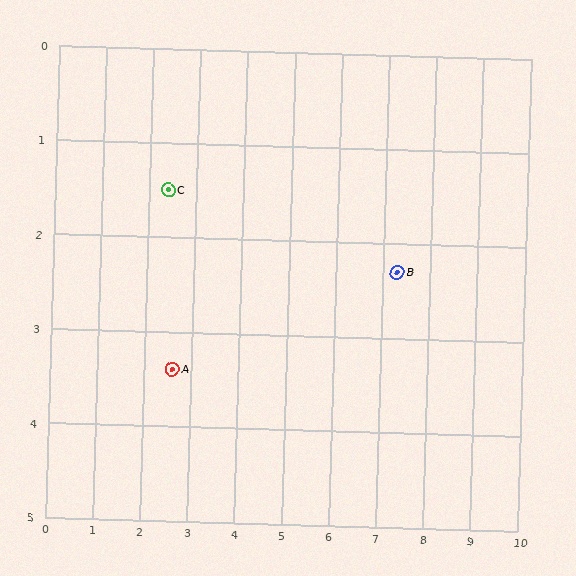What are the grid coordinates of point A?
Point A is at approximately (2.6, 3.4).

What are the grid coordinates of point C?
Point C is at approximately (2.4, 1.5).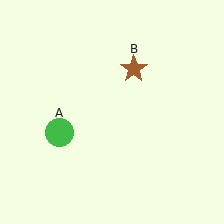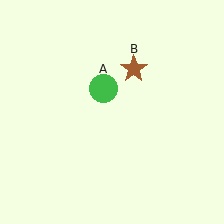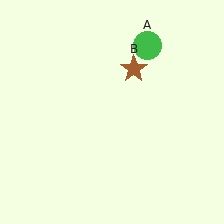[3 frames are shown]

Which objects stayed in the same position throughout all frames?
Brown star (object B) remained stationary.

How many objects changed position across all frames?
1 object changed position: green circle (object A).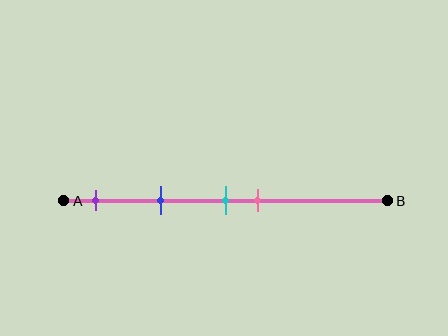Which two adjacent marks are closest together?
The cyan and pink marks are the closest adjacent pair.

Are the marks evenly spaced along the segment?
No, the marks are not evenly spaced.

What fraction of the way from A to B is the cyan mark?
The cyan mark is approximately 50% (0.5) of the way from A to B.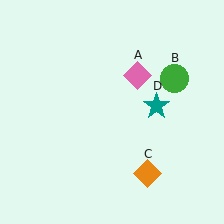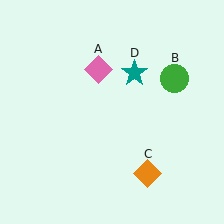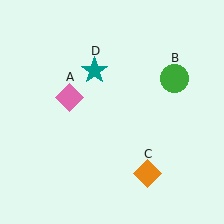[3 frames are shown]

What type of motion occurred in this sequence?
The pink diamond (object A), teal star (object D) rotated counterclockwise around the center of the scene.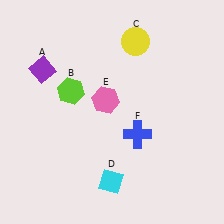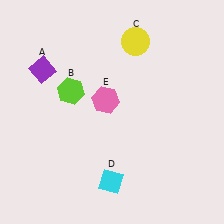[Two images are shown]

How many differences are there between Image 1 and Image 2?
There is 1 difference between the two images.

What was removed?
The blue cross (F) was removed in Image 2.